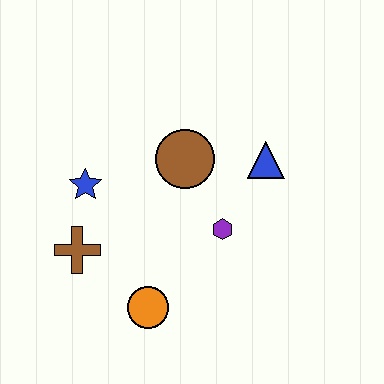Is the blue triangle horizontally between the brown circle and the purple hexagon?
No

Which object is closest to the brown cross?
The blue star is closest to the brown cross.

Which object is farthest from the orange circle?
The blue triangle is farthest from the orange circle.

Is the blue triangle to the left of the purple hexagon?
No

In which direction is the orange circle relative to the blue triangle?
The orange circle is below the blue triangle.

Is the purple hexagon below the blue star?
Yes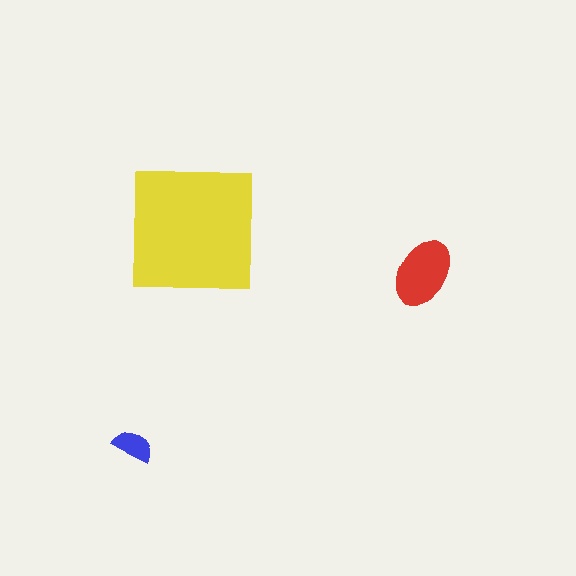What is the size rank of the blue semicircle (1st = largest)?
3rd.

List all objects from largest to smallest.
The yellow square, the red ellipse, the blue semicircle.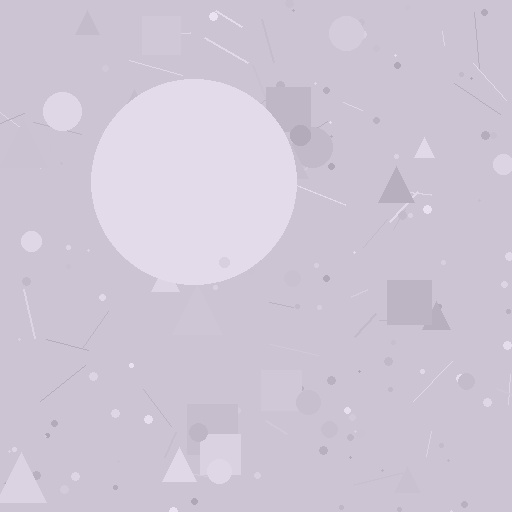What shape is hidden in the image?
A circle is hidden in the image.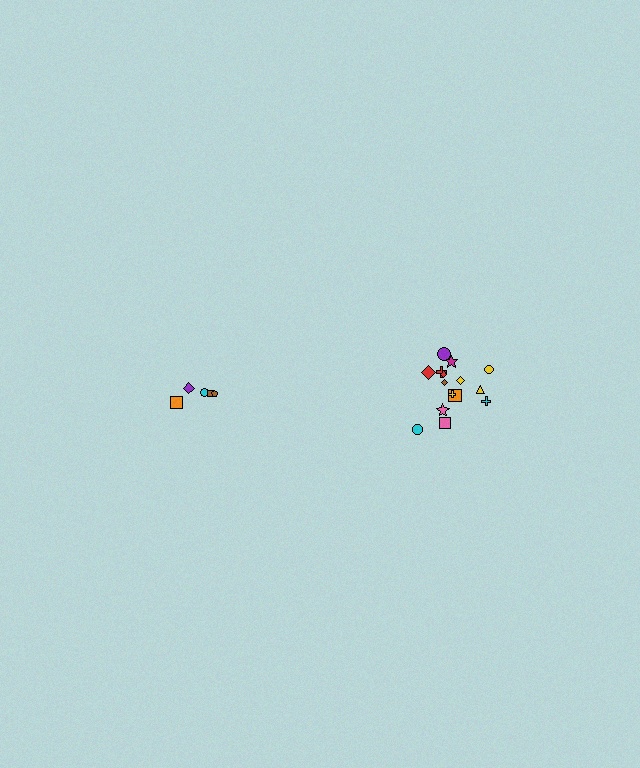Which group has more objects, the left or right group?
The right group.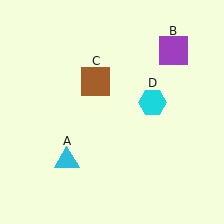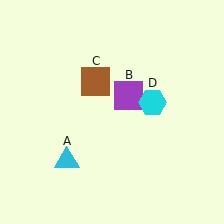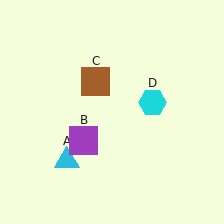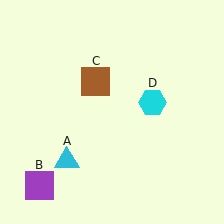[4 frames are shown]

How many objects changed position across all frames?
1 object changed position: purple square (object B).